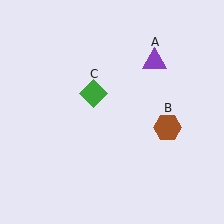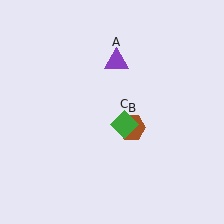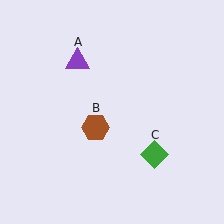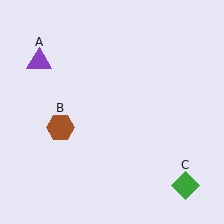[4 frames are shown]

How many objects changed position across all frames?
3 objects changed position: purple triangle (object A), brown hexagon (object B), green diamond (object C).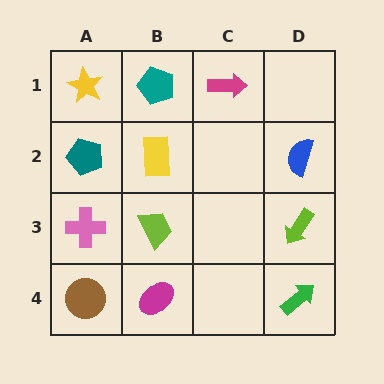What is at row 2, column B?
A yellow rectangle.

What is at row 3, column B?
A lime trapezoid.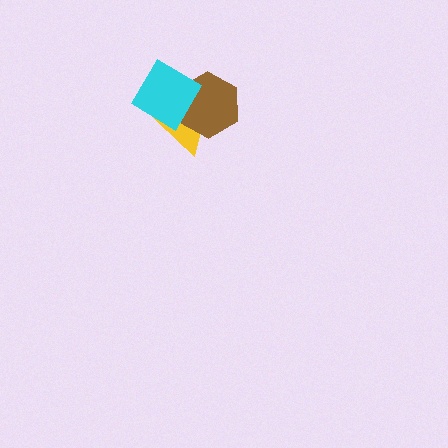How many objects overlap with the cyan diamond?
2 objects overlap with the cyan diamond.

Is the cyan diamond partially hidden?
No, no other shape covers it.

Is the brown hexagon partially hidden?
Yes, it is partially covered by another shape.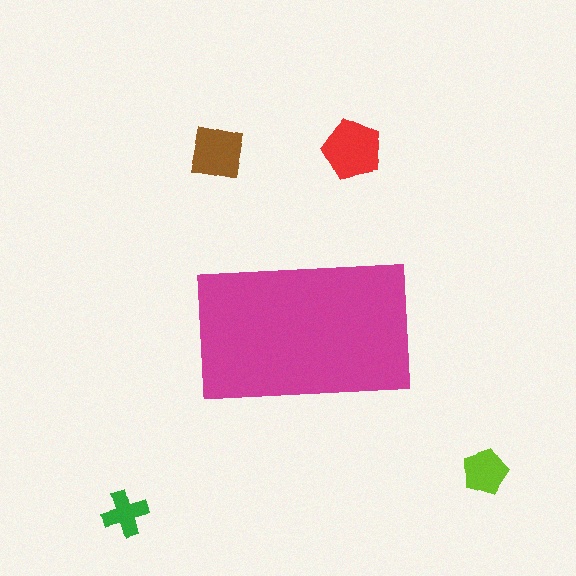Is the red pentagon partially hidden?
No, the red pentagon is fully visible.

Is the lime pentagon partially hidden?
No, the lime pentagon is fully visible.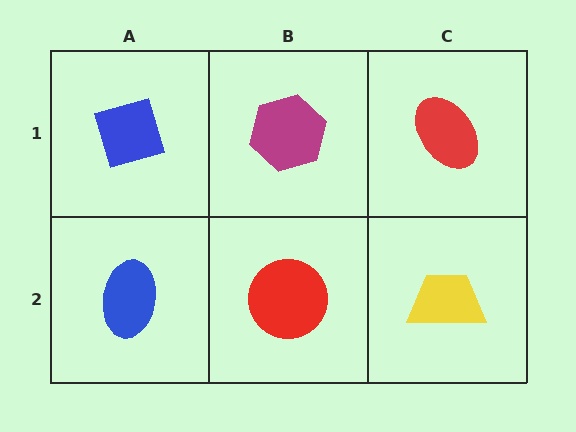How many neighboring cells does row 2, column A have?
2.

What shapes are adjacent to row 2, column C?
A red ellipse (row 1, column C), a red circle (row 2, column B).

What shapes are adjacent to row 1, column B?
A red circle (row 2, column B), a blue diamond (row 1, column A), a red ellipse (row 1, column C).